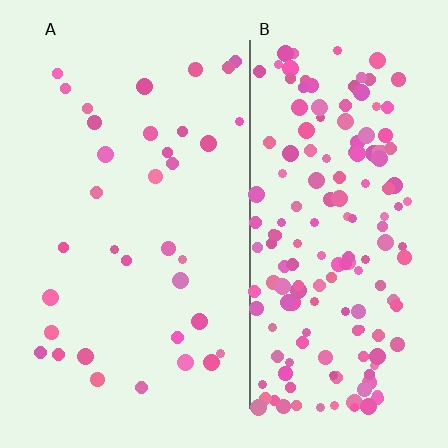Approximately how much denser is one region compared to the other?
Approximately 4.8× — region B over region A.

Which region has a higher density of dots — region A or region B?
B (the right).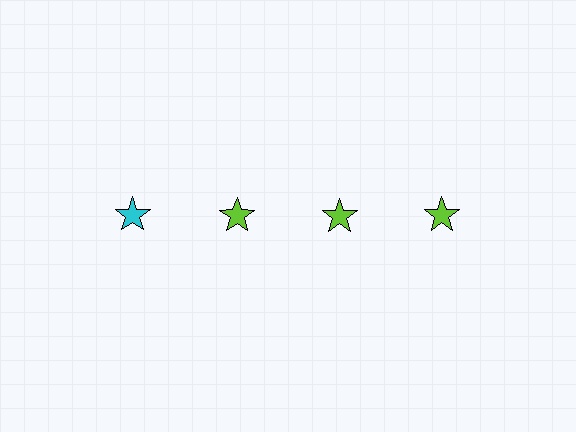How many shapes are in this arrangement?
There are 4 shapes arranged in a grid pattern.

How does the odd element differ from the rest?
It has a different color: cyan instead of lime.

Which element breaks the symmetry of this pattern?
The cyan star in the top row, leftmost column breaks the symmetry. All other shapes are lime stars.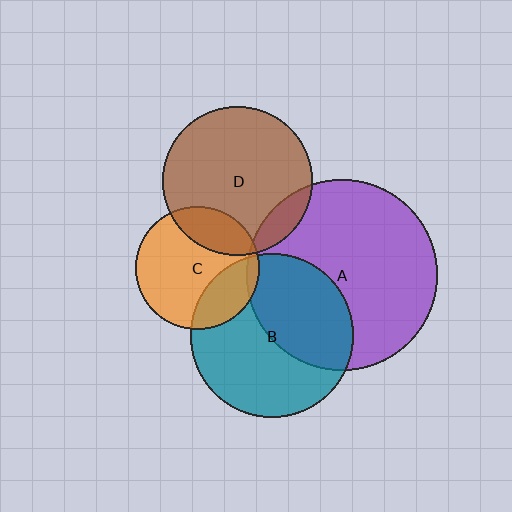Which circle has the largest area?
Circle A (purple).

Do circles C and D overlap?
Yes.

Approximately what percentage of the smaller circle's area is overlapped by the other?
Approximately 25%.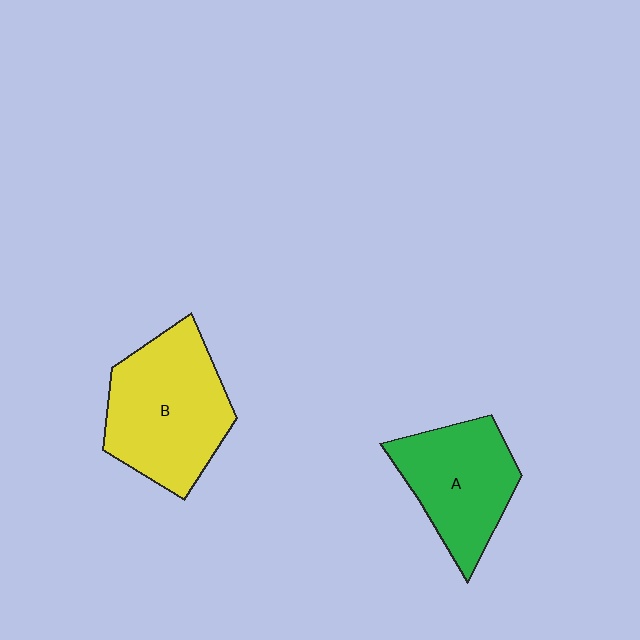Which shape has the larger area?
Shape B (yellow).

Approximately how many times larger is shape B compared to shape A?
Approximately 1.3 times.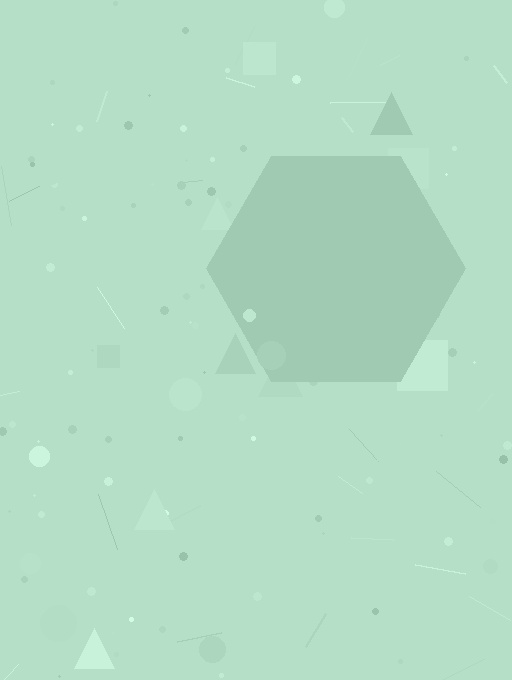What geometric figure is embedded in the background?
A hexagon is embedded in the background.